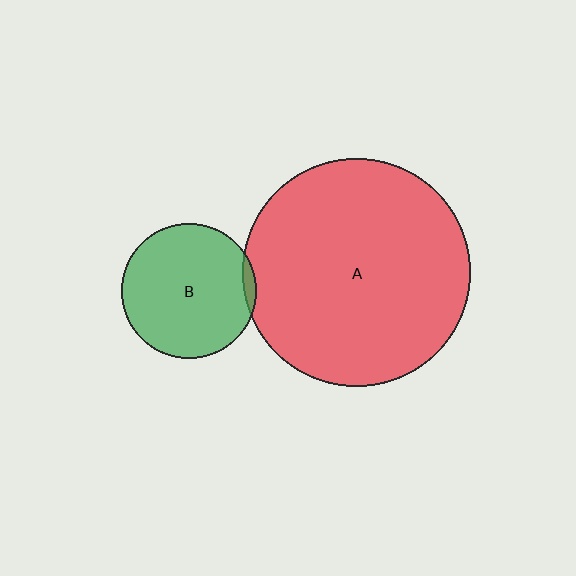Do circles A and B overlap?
Yes.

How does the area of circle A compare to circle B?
Approximately 2.9 times.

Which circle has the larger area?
Circle A (red).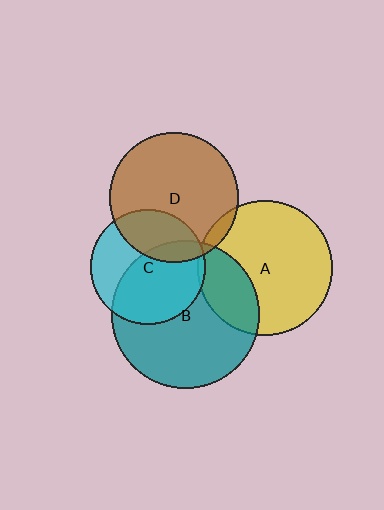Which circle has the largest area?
Circle B (teal).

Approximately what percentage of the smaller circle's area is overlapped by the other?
Approximately 30%.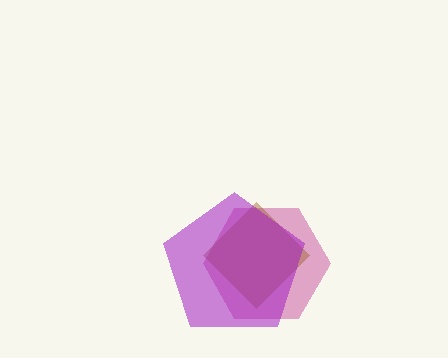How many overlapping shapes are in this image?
There are 3 overlapping shapes in the image.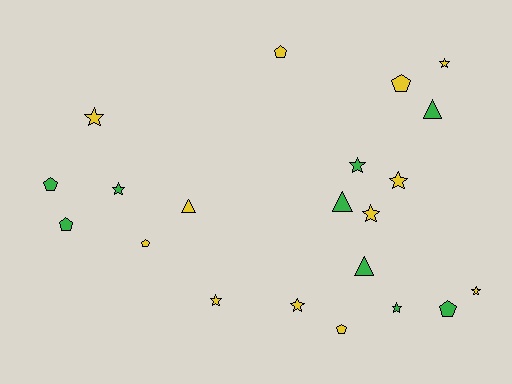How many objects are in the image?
There are 21 objects.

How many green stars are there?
There are 3 green stars.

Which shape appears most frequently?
Star, with 10 objects.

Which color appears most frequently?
Yellow, with 12 objects.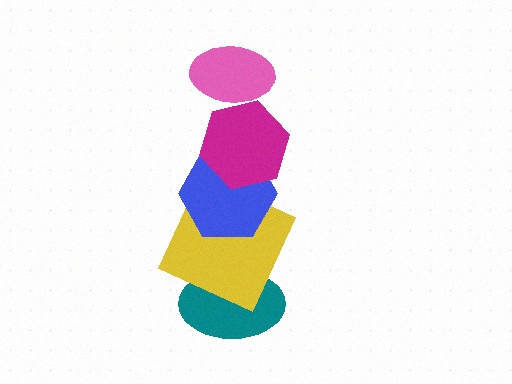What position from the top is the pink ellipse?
The pink ellipse is 1st from the top.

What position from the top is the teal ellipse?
The teal ellipse is 5th from the top.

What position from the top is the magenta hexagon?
The magenta hexagon is 2nd from the top.